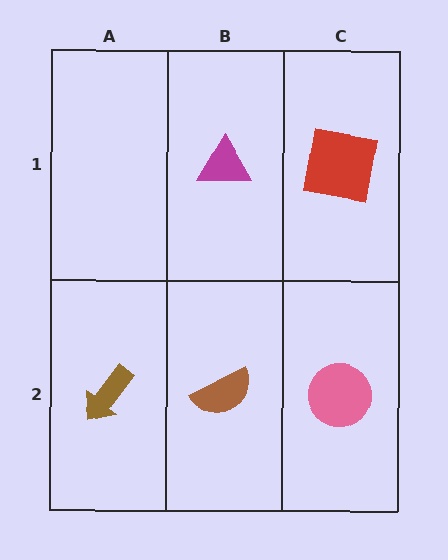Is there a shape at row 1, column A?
No, that cell is empty.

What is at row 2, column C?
A pink circle.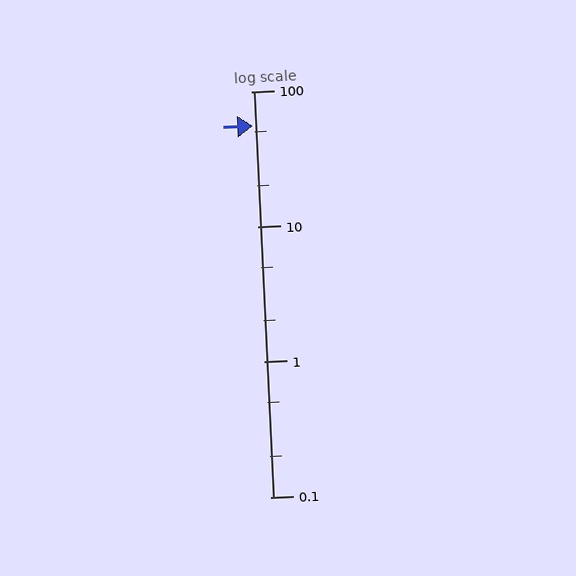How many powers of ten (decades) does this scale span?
The scale spans 3 decades, from 0.1 to 100.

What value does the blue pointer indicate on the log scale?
The pointer indicates approximately 56.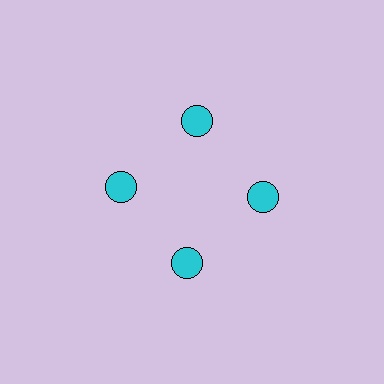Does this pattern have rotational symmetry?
Yes, this pattern has 4-fold rotational symmetry. It looks the same after rotating 90 degrees around the center.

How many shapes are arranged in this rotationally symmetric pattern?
There are 4 shapes, arranged in 4 groups of 1.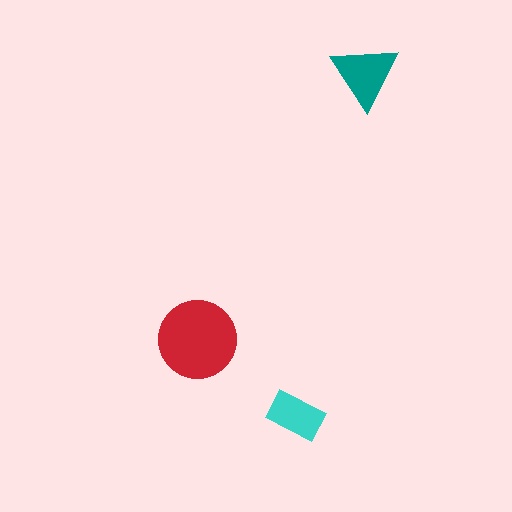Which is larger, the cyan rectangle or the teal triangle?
The teal triangle.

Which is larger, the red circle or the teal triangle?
The red circle.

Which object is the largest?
The red circle.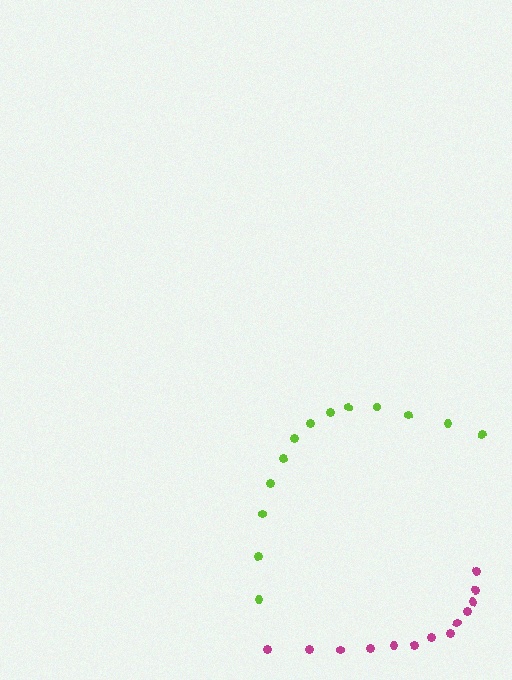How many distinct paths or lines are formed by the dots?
There are 2 distinct paths.